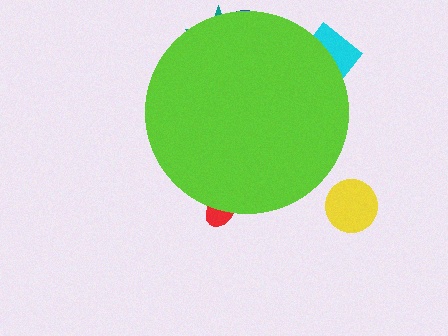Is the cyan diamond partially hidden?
Yes, the cyan diamond is partially hidden behind the lime circle.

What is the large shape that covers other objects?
A lime circle.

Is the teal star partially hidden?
Yes, the teal star is partially hidden behind the lime circle.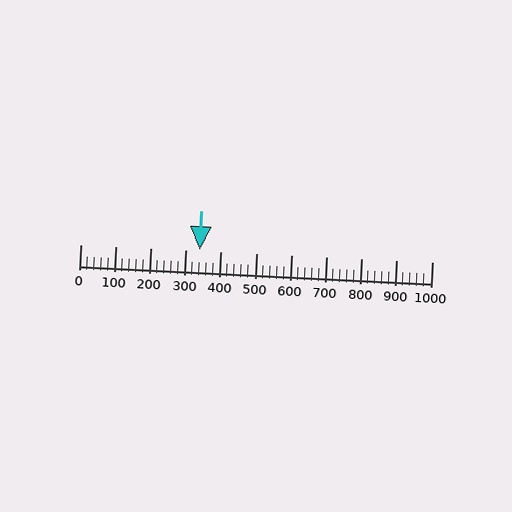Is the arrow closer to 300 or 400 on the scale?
The arrow is closer to 300.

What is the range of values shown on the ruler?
The ruler shows values from 0 to 1000.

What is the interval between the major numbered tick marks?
The major tick marks are spaced 100 units apart.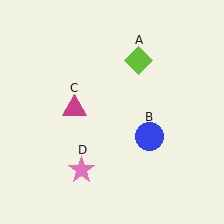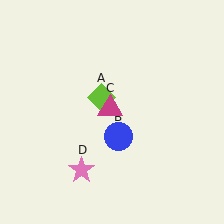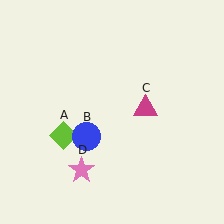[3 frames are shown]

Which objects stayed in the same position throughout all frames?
Pink star (object D) remained stationary.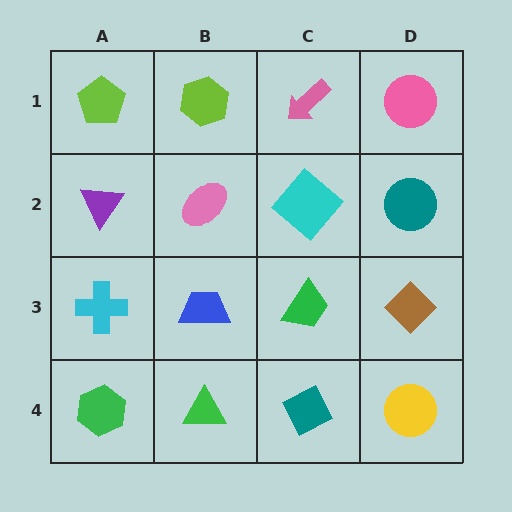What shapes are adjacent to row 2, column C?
A pink arrow (row 1, column C), a green trapezoid (row 3, column C), a pink ellipse (row 2, column B), a teal circle (row 2, column D).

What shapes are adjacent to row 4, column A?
A cyan cross (row 3, column A), a green triangle (row 4, column B).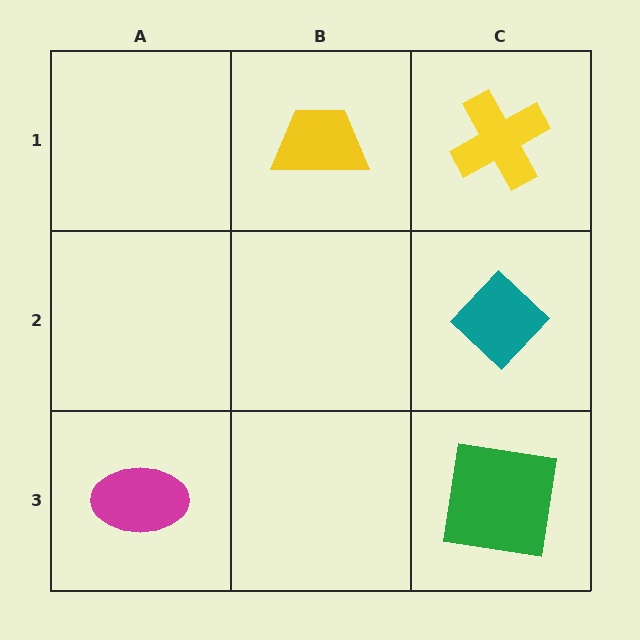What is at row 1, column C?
A yellow cross.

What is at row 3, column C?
A green square.